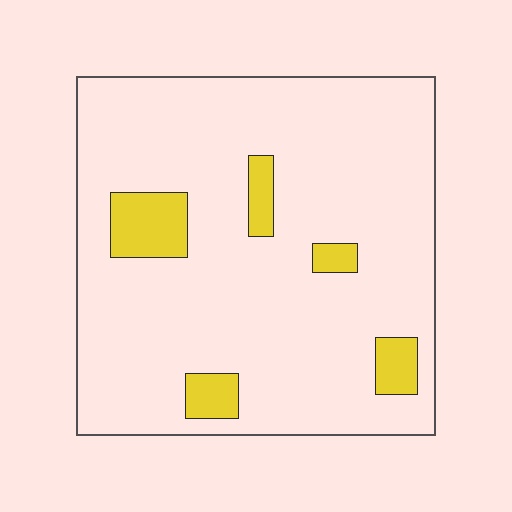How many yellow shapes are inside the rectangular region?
5.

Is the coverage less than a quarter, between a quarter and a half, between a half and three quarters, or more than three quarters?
Less than a quarter.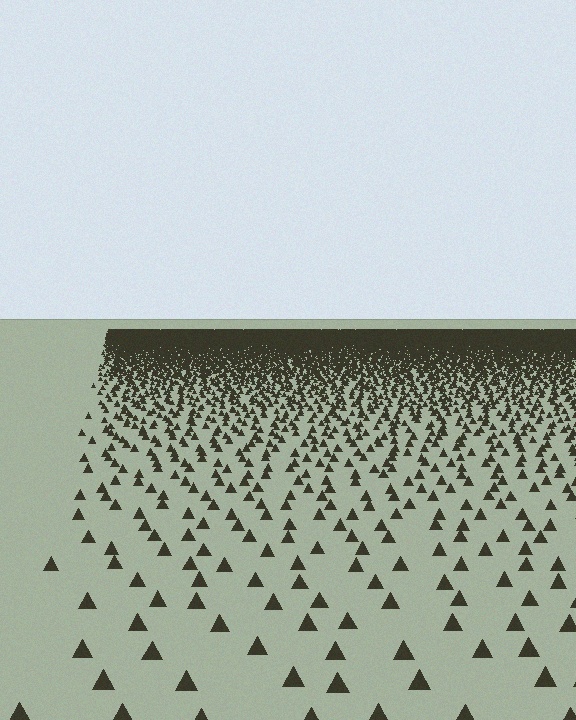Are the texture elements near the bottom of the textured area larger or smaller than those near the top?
Larger. Near the bottom, elements are closer to the viewer and appear at a bigger on-screen size.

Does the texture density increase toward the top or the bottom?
Density increases toward the top.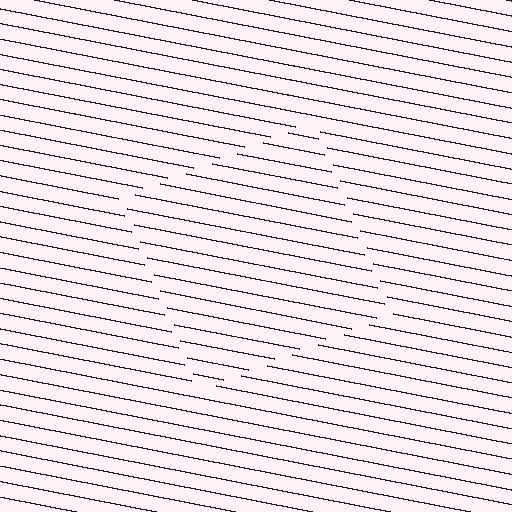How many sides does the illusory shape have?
4 sides — the line-ends trace a square.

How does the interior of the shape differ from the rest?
The interior of the shape contains the same grating, shifted by half a period — the contour is defined by the phase discontinuity where line-ends from the inner and outer gratings abut.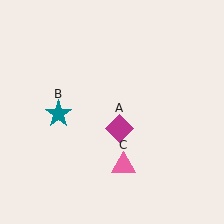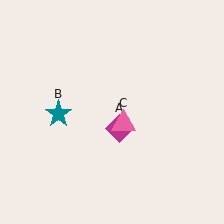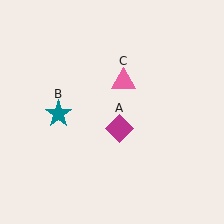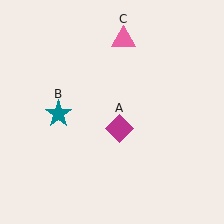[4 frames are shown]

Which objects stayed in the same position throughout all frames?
Magenta diamond (object A) and teal star (object B) remained stationary.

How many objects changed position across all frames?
1 object changed position: pink triangle (object C).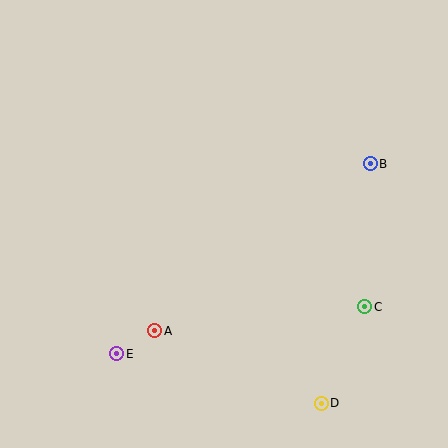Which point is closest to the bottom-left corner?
Point E is closest to the bottom-left corner.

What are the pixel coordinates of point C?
Point C is at (365, 307).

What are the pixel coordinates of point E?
Point E is at (117, 354).